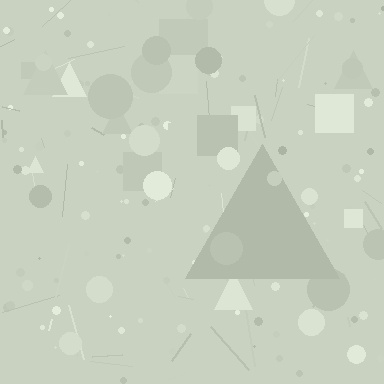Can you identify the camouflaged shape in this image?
The camouflaged shape is a triangle.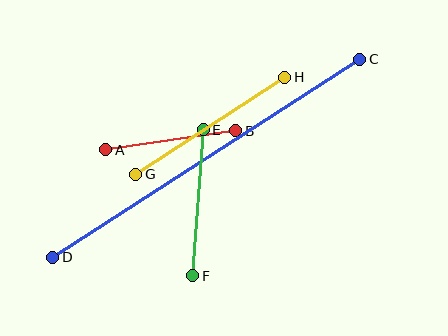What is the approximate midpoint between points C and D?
The midpoint is at approximately (206, 158) pixels.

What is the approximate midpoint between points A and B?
The midpoint is at approximately (171, 140) pixels.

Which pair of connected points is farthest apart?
Points C and D are farthest apart.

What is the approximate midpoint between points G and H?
The midpoint is at approximately (210, 126) pixels.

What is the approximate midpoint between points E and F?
The midpoint is at approximately (198, 203) pixels.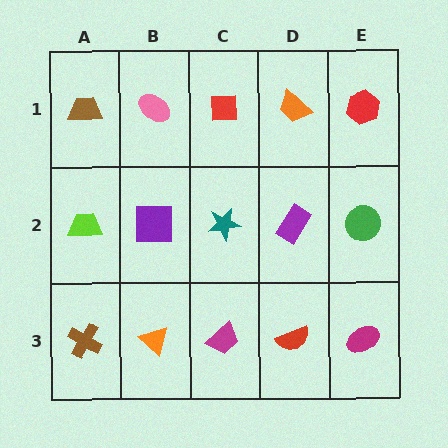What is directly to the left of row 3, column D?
A magenta trapezoid.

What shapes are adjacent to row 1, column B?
A purple square (row 2, column B), a brown trapezoid (row 1, column A), a red square (row 1, column C).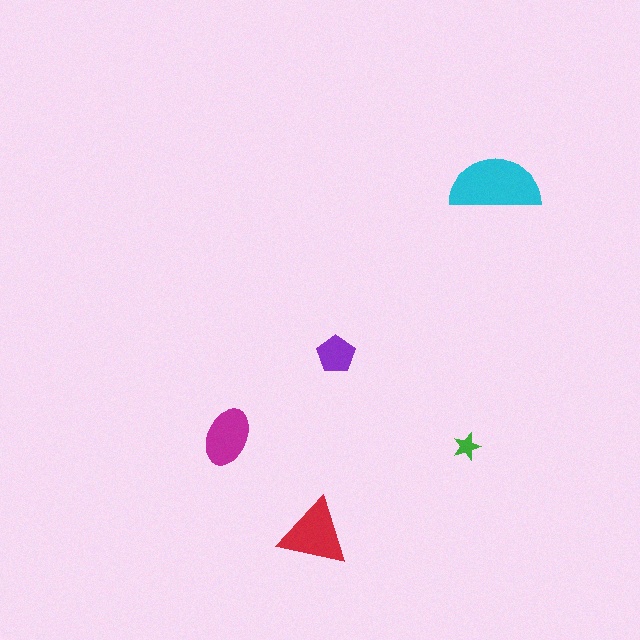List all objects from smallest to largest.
The green star, the purple pentagon, the magenta ellipse, the red triangle, the cyan semicircle.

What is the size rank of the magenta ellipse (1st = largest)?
3rd.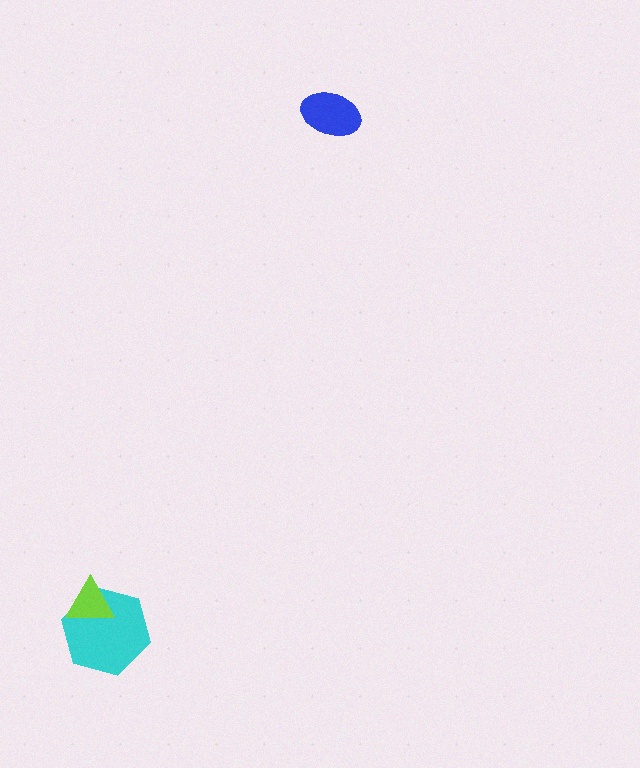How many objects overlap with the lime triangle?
1 object overlaps with the lime triangle.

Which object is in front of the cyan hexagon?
The lime triangle is in front of the cyan hexagon.